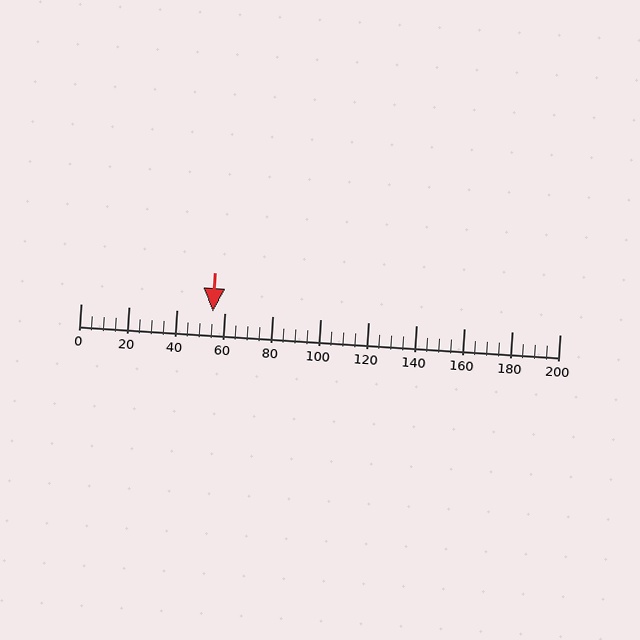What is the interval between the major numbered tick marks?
The major tick marks are spaced 20 units apart.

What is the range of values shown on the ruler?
The ruler shows values from 0 to 200.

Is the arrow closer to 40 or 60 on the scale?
The arrow is closer to 60.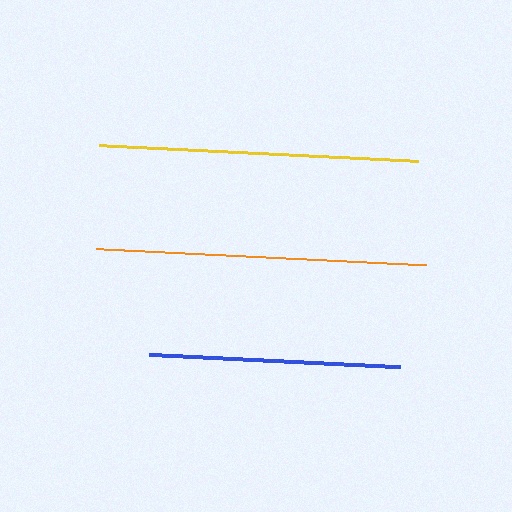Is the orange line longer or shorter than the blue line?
The orange line is longer than the blue line.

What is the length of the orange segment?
The orange segment is approximately 330 pixels long.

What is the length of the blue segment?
The blue segment is approximately 251 pixels long.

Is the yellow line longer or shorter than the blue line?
The yellow line is longer than the blue line.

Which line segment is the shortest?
The blue line is the shortest at approximately 251 pixels.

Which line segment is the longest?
The orange line is the longest at approximately 330 pixels.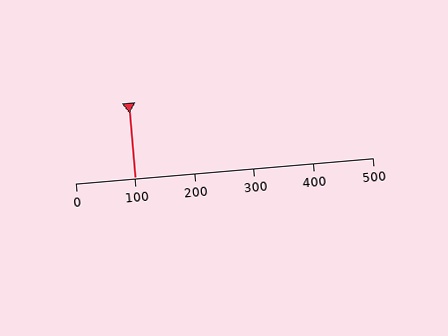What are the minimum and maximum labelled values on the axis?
The axis runs from 0 to 500.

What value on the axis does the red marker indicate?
The marker indicates approximately 100.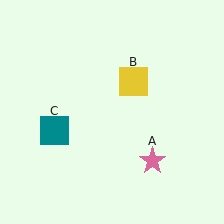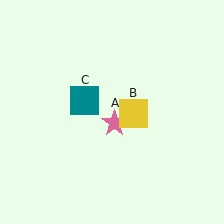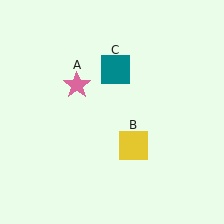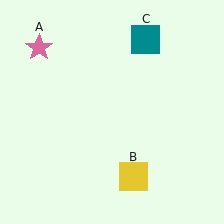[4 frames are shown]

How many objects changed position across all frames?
3 objects changed position: pink star (object A), yellow square (object B), teal square (object C).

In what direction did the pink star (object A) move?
The pink star (object A) moved up and to the left.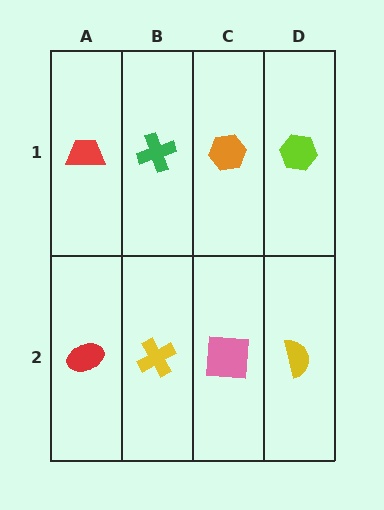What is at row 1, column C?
An orange hexagon.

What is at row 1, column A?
A red trapezoid.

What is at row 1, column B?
A green cross.